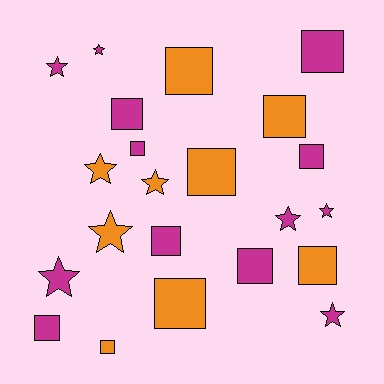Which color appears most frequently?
Magenta, with 13 objects.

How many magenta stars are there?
There are 6 magenta stars.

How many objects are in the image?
There are 22 objects.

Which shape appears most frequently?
Square, with 13 objects.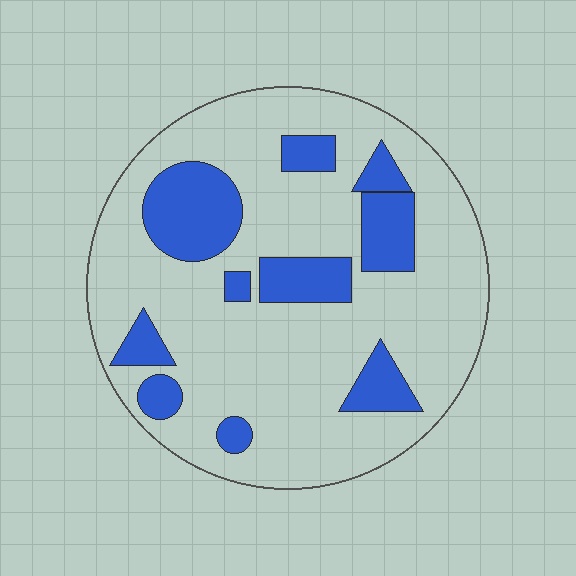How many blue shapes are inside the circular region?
10.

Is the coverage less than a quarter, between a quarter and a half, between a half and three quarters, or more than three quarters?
Less than a quarter.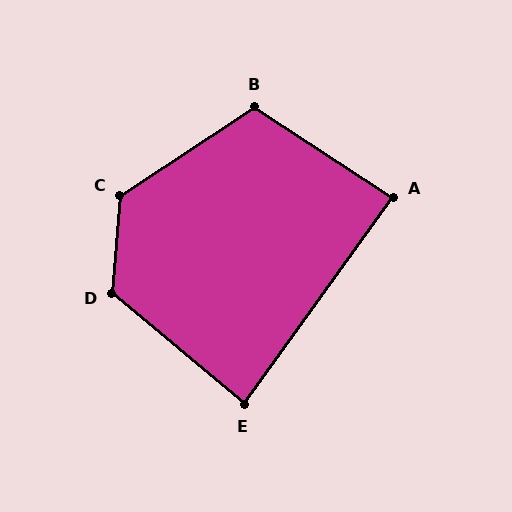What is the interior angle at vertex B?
Approximately 114 degrees (obtuse).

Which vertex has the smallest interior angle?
E, at approximately 86 degrees.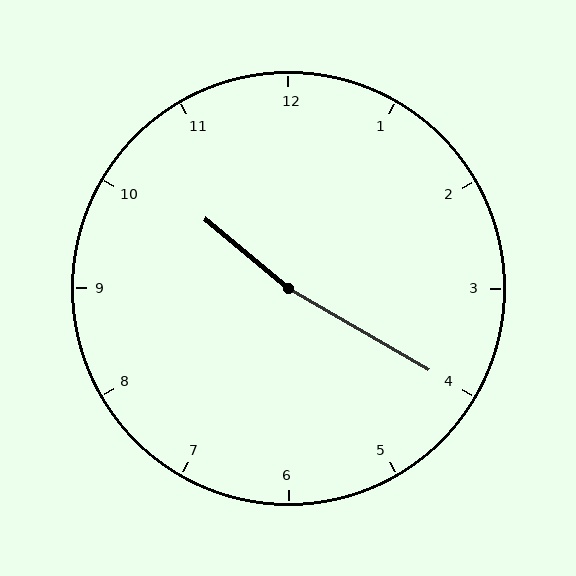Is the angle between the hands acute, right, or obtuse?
It is obtuse.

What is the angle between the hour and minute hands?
Approximately 170 degrees.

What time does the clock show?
10:20.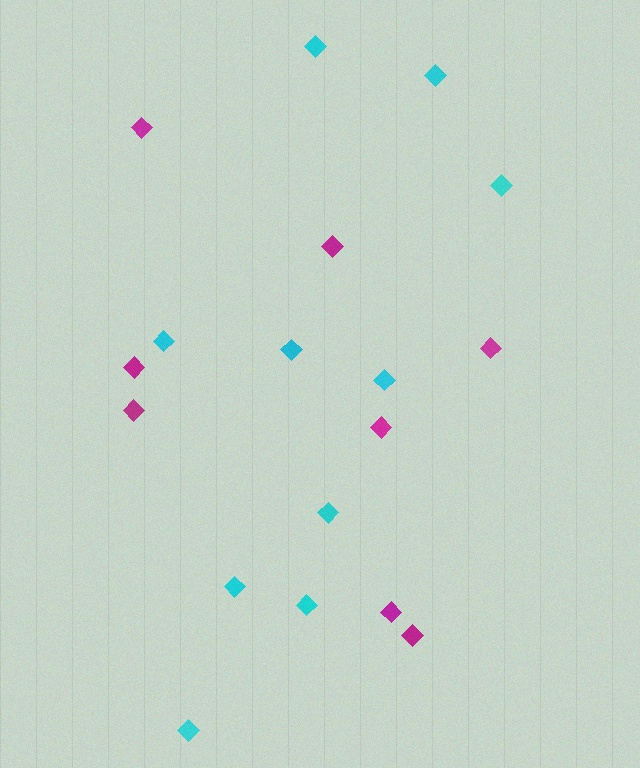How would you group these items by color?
There are 2 groups: one group of magenta diamonds (8) and one group of cyan diamonds (10).